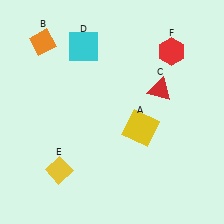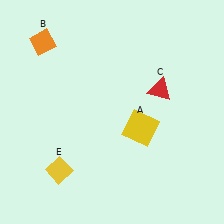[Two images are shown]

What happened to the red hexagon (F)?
The red hexagon (F) was removed in Image 2. It was in the top-right area of Image 1.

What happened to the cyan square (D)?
The cyan square (D) was removed in Image 2. It was in the top-left area of Image 1.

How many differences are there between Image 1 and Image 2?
There are 2 differences between the two images.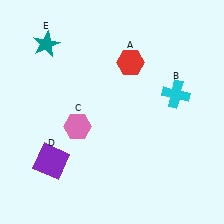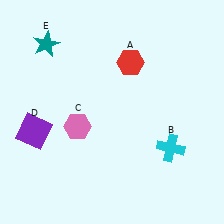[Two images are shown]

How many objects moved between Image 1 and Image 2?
2 objects moved between the two images.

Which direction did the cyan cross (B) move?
The cyan cross (B) moved down.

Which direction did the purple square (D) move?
The purple square (D) moved up.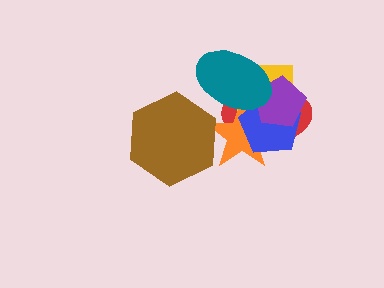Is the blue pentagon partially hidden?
Yes, it is partially covered by another shape.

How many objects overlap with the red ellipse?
5 objects overlap with the red ellipse.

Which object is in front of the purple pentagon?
The teal ellipse is in front of the purple pentagon.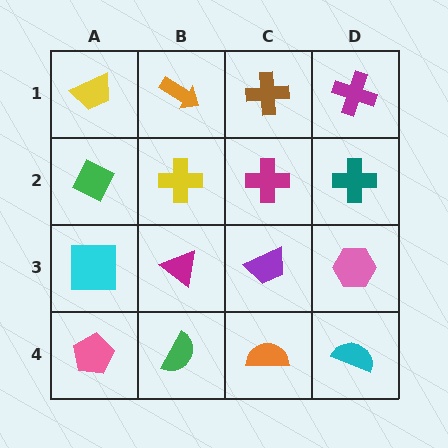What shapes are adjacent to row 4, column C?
A purple trapezoid (row 3, column C), a green semicircle (row 4, column B), a cyan semicircle (row 4, column D).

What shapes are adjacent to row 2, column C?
A brown cross (row 1, column C), a purple trapezoid (row 3, column C), a yellow cross (row 2, column B), a teal cross (row 2, column D).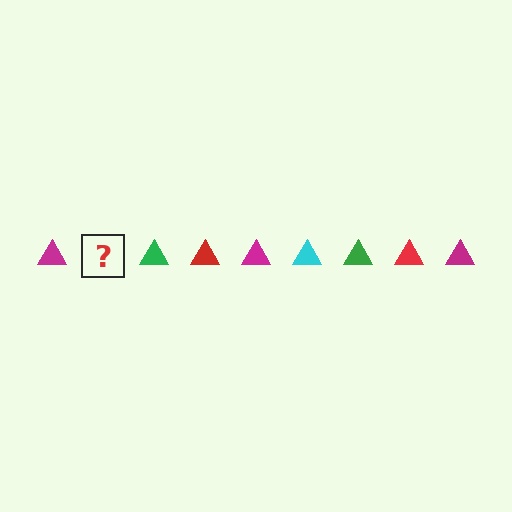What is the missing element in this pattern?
The missing element is a cyan triangle.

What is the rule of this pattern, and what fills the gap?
The rule is that the pattern cycles through magenta, cyan, green, red triangles. The gap should be filled with a cyan triangle.